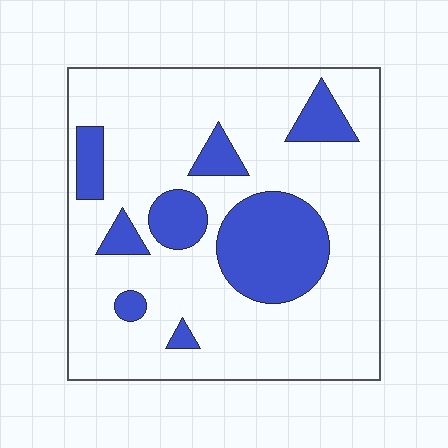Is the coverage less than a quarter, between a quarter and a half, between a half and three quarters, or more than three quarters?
Less than a quarter.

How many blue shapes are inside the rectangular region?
8.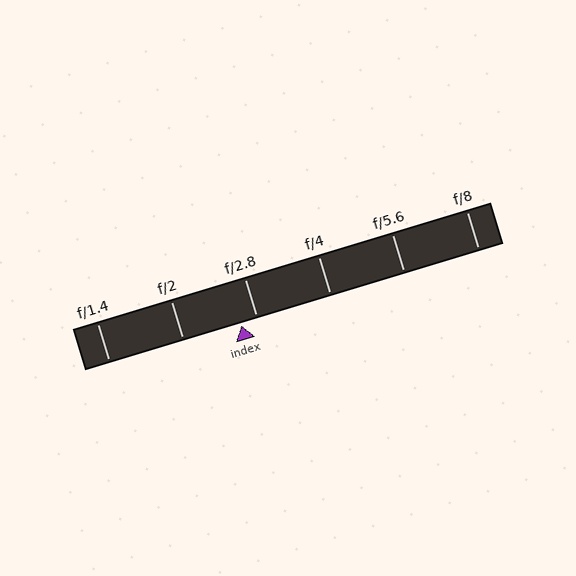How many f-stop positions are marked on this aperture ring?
There are 6 f-stop positions marked.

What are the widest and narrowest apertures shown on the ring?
The widest aperture shown is f/1.4 and the narrowest is f/8.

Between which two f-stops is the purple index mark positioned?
The index mark is between f/2 and f/2.8.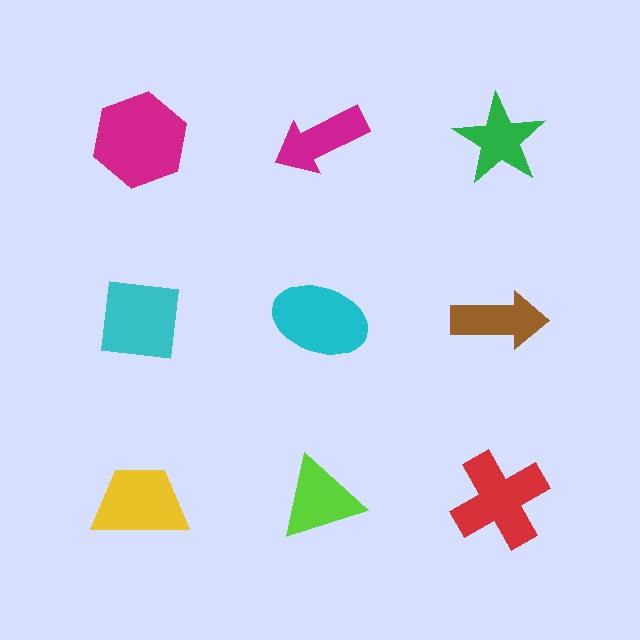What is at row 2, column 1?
A cyan square.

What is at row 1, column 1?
A magenta hexagon.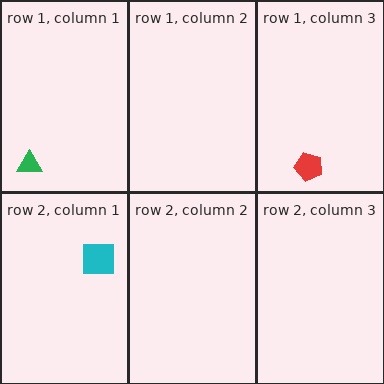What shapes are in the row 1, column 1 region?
The green triangle.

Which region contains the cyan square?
The row 2, column 1 region.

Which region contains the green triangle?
The row 1, column 1 region.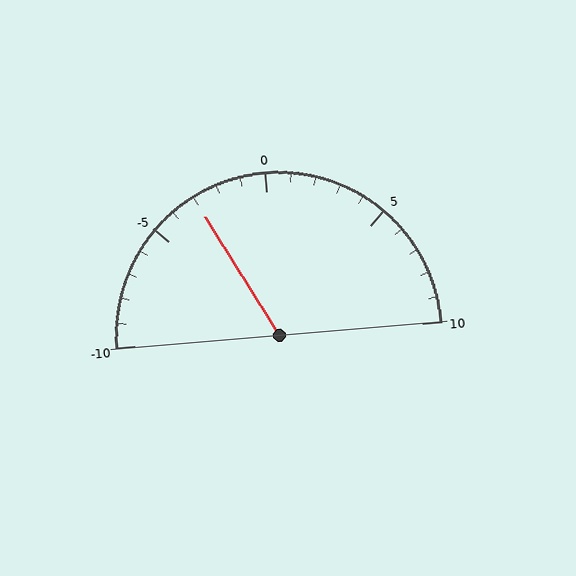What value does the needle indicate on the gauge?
The needle indicates approximately -3.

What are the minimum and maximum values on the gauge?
The gauge ranges from -10 to 10.